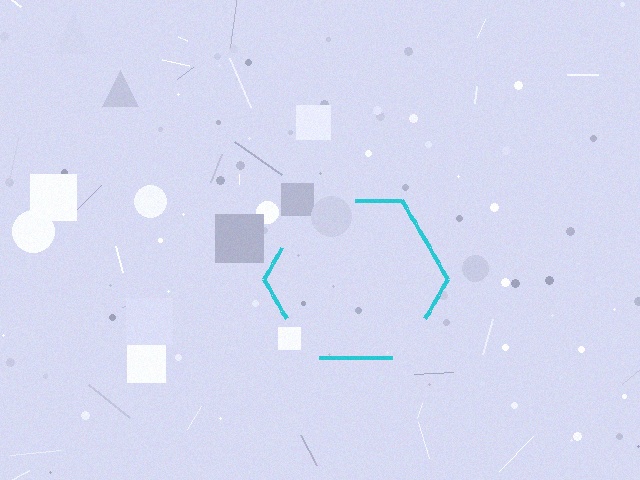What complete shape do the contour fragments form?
The contour fragments form a hexagon.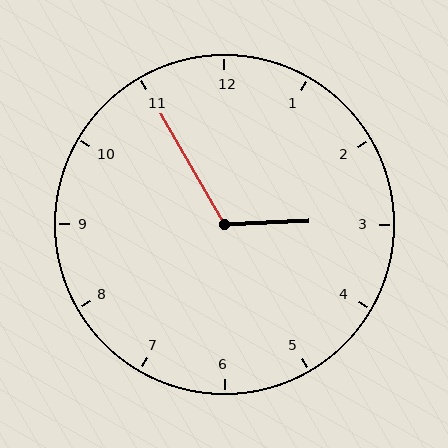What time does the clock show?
2:55.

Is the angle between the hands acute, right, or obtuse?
It is obtuse.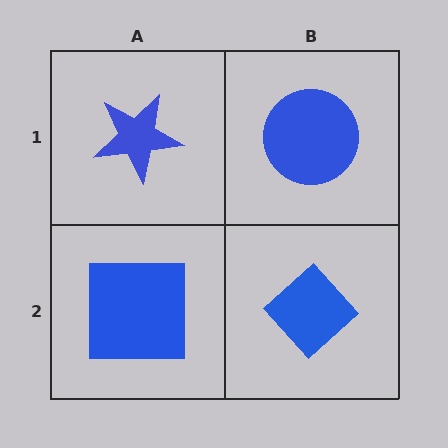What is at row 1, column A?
A blue star.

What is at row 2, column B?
A blue diamond.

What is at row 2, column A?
A blue square.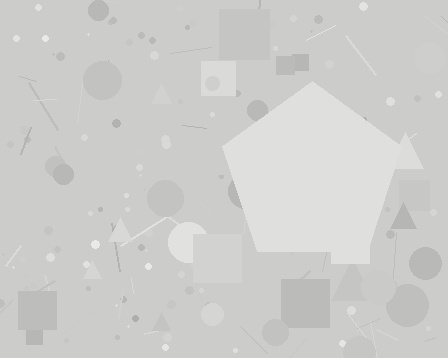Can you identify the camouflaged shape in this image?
The camouflaged shape is a pentagon.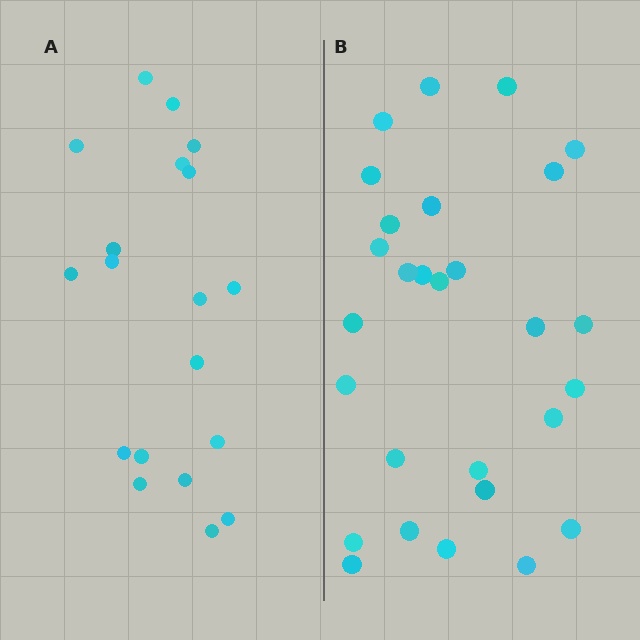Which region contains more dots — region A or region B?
Region B (the right region) has more dots.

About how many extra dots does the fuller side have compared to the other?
Region B has roughly 8 or so more dots than region A.